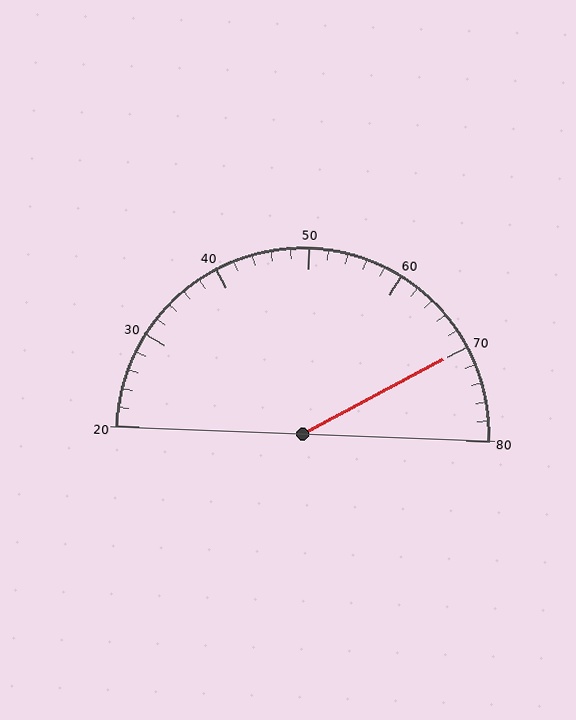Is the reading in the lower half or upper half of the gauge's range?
The reading is in the upper half of the range (20 to 80).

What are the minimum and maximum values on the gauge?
The gauge ranges from 20 to 80.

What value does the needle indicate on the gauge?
The needle indicates approximately 70.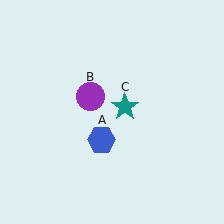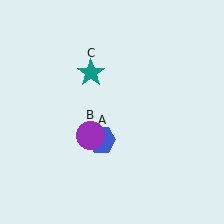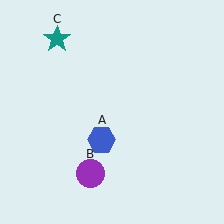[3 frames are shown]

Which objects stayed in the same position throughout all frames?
Blue hexagon (object A) remained stationary.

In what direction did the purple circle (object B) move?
The purple circle (object B) moved down.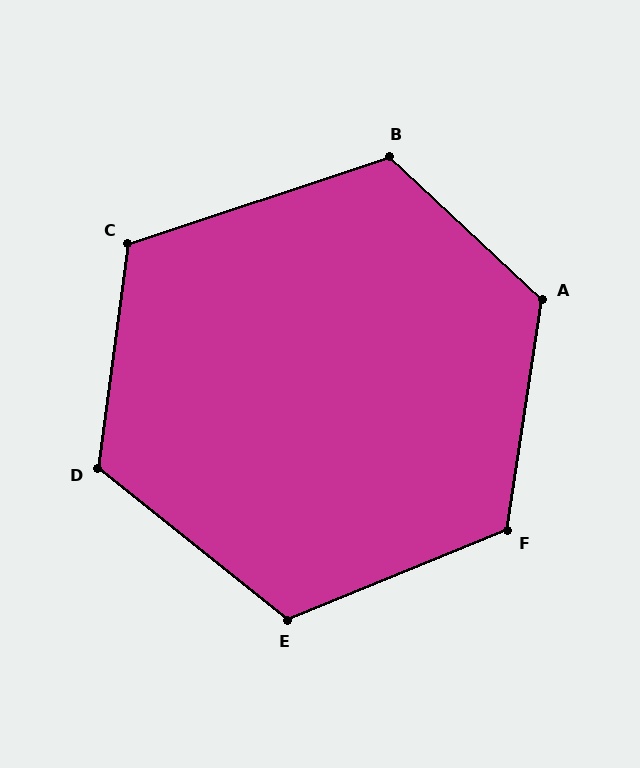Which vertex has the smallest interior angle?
C, at approximately 116 degrees.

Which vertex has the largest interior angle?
A, at approximately 125 degrees.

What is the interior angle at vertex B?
Approximately 118 degrees (obtuse).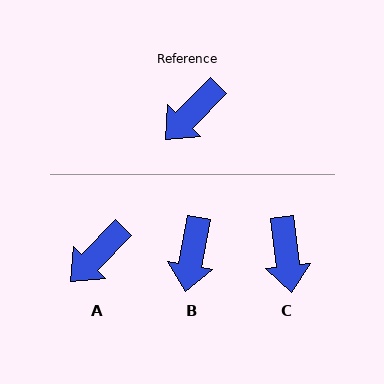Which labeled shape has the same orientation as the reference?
A.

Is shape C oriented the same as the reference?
No, it is off by about 51 degrees.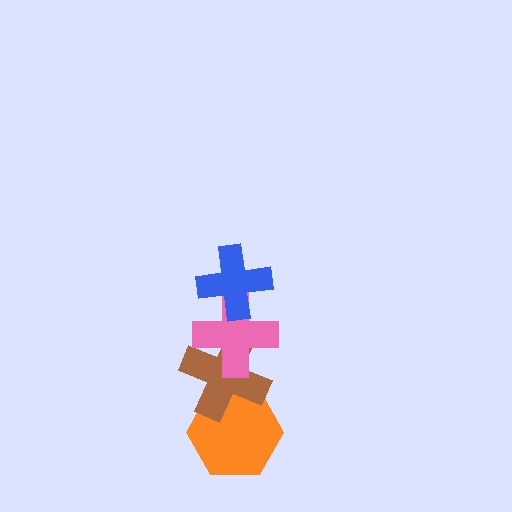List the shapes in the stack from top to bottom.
From top to bottom: the blue cross, the pink cross, the brown cross, the orange hexagon.